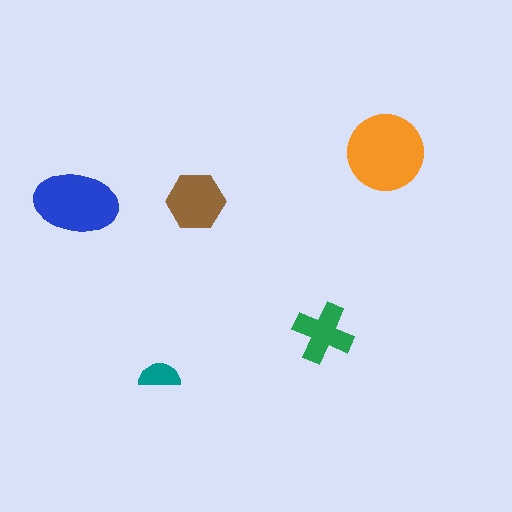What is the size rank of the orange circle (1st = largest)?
1st.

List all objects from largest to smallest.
The orange circle, the blue ellipse, the brown hexagon, the green cross, the teal semicircle.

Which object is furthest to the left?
The blue ellipse is leftmost.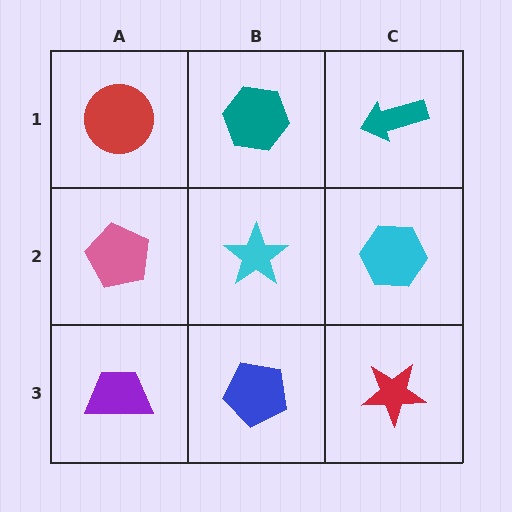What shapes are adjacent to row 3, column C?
A cyan hexagon (row 2, column C), a blue pentagon (row 3, column B).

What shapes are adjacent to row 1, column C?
A cyan hexagon (row 2, column C), a teal hexagon (row 1, column B).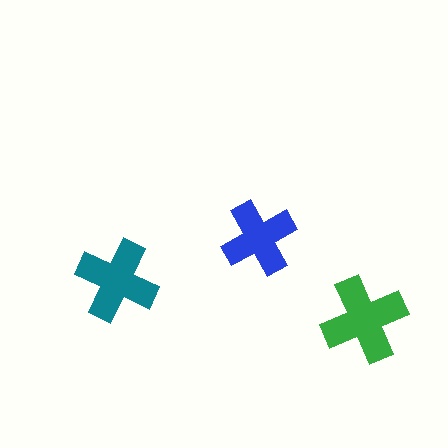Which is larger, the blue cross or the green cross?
The green one.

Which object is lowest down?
The green cross is bottommost.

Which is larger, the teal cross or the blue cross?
The teal one.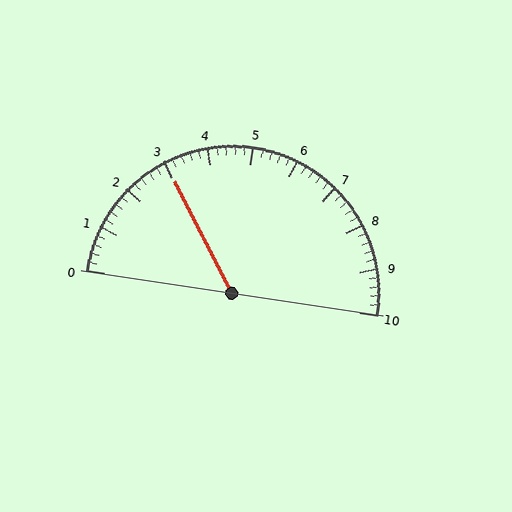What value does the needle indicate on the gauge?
The needle indicates approximately 3.0.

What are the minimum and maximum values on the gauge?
The gauge ranges from 0 to 10.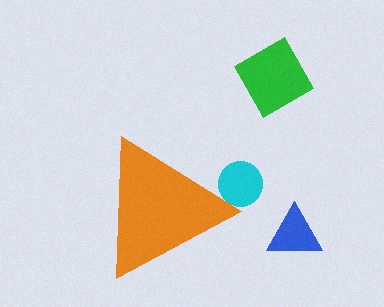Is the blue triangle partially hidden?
No, the blue triangle is fully visible.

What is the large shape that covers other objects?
An orange triangle.